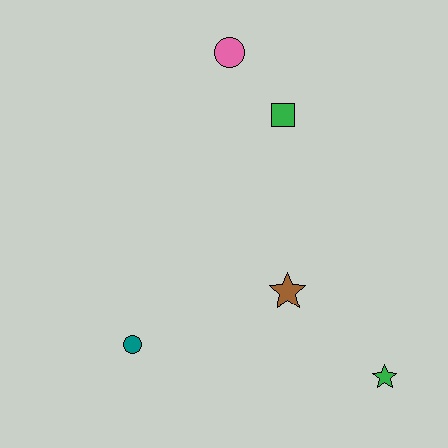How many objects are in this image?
There are 5 objects.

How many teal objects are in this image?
There is 1 teal object.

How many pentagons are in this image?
There are no pentagons.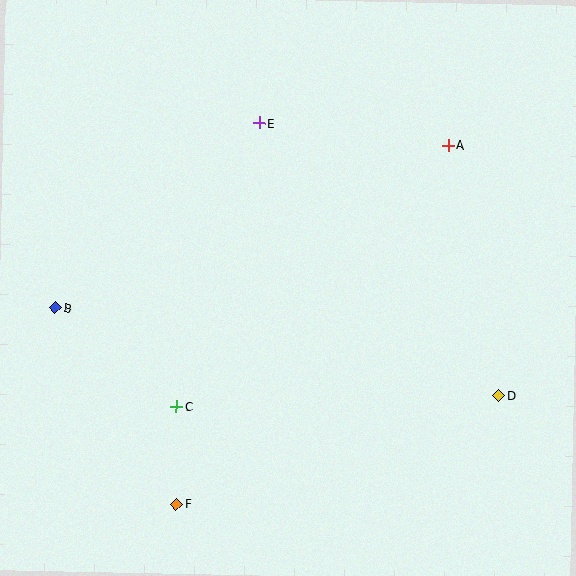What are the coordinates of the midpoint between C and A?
The midpoint between C and A is at (312, 276).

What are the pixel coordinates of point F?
Point F is at (177, 504).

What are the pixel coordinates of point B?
Point B is at (55, 308).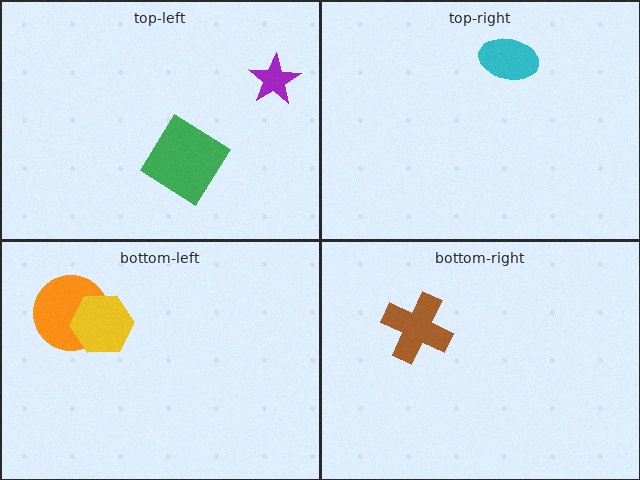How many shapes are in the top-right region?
1.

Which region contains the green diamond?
The top-left region.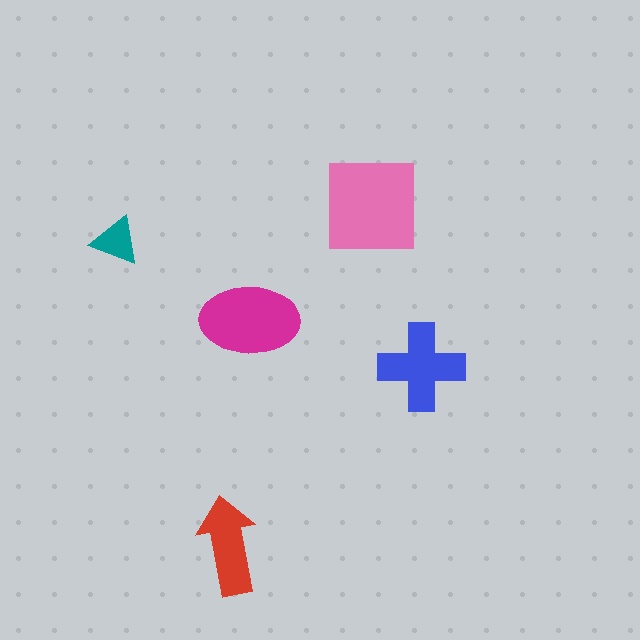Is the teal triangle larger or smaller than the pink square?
Smaller.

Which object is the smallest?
The teal triangle.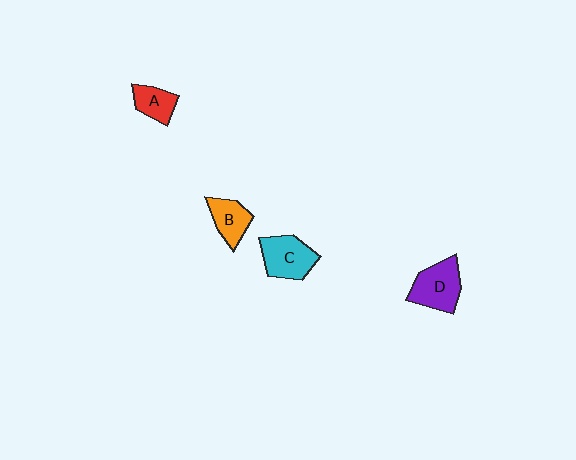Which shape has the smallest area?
Shape A (red).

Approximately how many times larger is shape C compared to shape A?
Approximately 1.6 times.